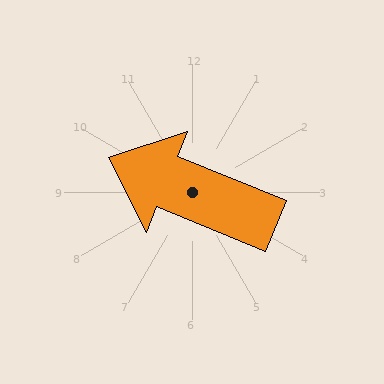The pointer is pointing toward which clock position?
Roughly 10 o'clock.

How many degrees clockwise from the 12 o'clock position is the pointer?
Approximately 292 degrees.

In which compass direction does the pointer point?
West.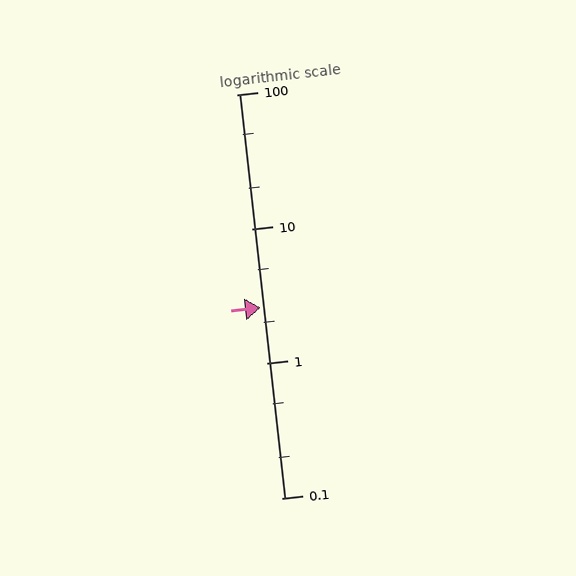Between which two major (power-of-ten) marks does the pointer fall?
The pointer is between 1 and 10.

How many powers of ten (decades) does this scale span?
The scale spans 3 decades, from 0.1 to 100.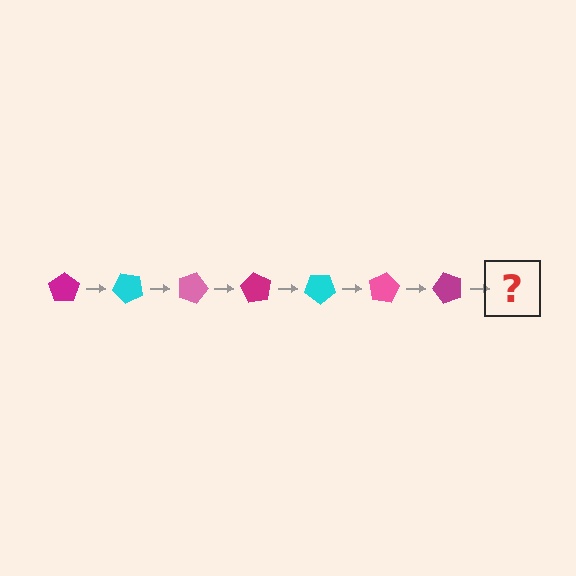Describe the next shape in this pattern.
It should be a cyan pentagon, rotated 315 degrees from the start.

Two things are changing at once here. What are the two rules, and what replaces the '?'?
The two rules are that it rotates 45 degrees each step and the color cycles through magenta, cyan, and pink. The '?' should be a cyan pentagon, rotated 315 degrees from the start.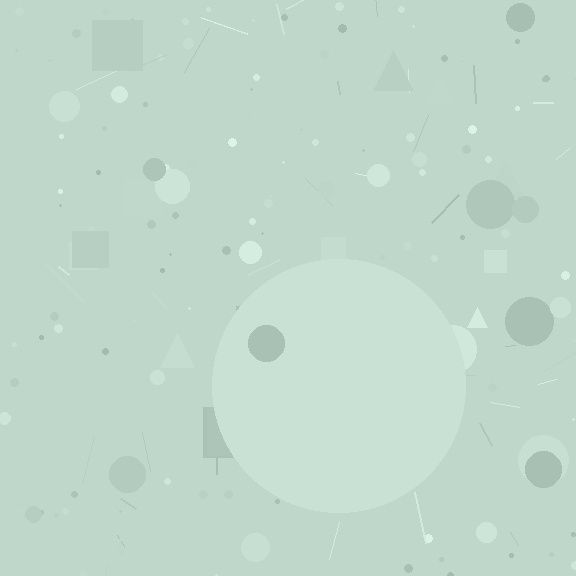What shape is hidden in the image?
A circle is hidden in the image.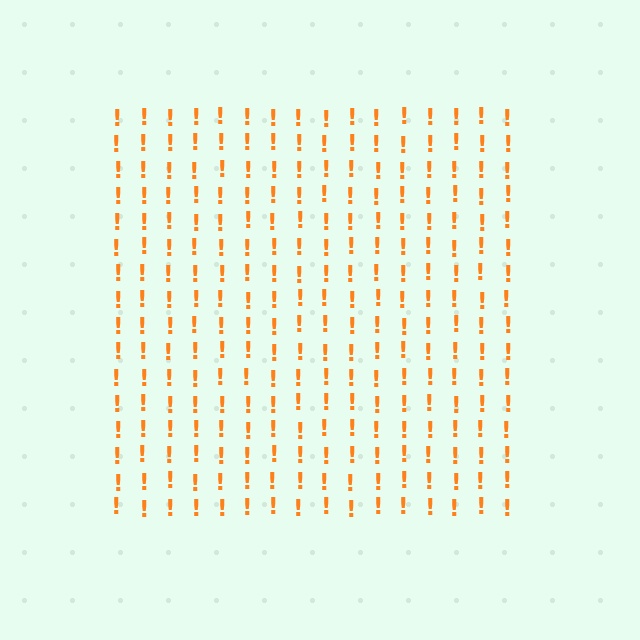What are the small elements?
The small elements are exclamation marks.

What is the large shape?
The large shape is a square.